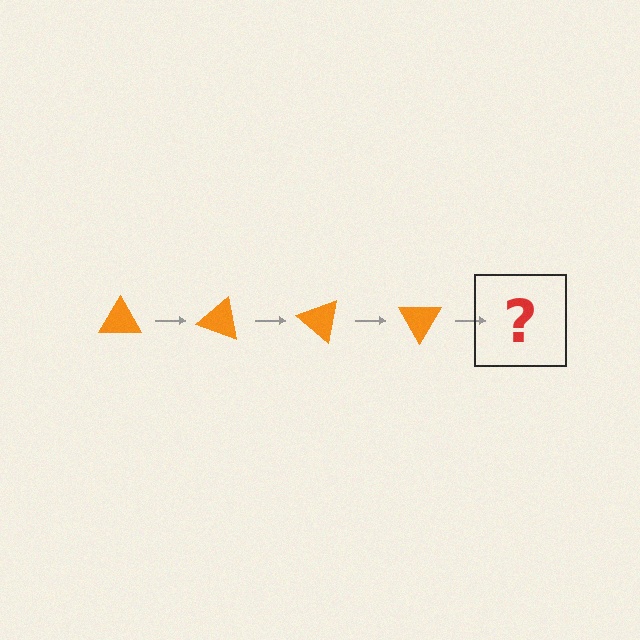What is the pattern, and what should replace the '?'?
The pattern is that the triangle rotates 20 degrees each step. The '?' should be an orange triangle rotated 80 degrees.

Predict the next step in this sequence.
The next step is an orange triangle rotated 80 degrees.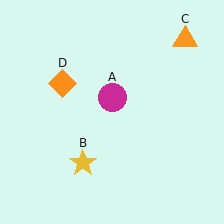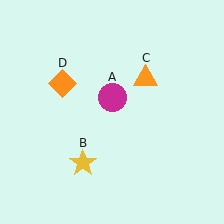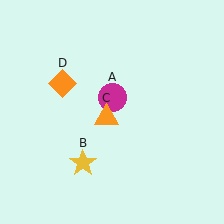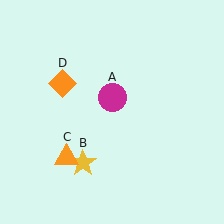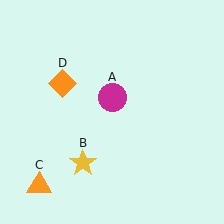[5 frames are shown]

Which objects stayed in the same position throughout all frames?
Magenta circle (object A) and yellow star (object B) and orange diamond (object D) remained stationary.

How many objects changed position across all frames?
1 object changed position: orange triangle (object C).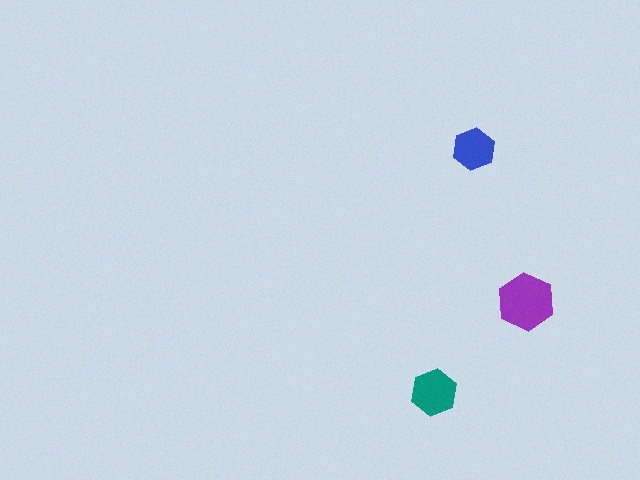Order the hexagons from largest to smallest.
the purple one, the teal one, the blue one.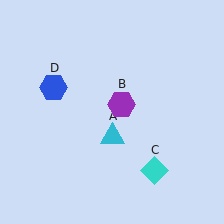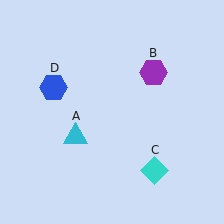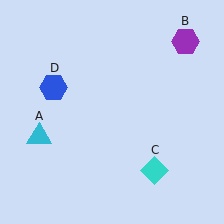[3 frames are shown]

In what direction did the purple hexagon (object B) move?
The purple hexagon (object B) moved up and to the right.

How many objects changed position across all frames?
2 objects changed position: cyan triangle (object A), purple hexagon (object B).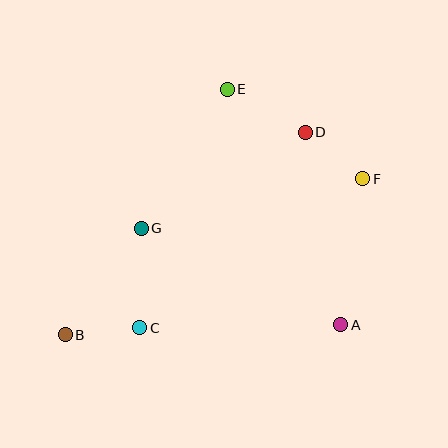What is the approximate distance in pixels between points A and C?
The distance between A and C is approximately 201 pixels.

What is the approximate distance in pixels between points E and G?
The distance between E and G is approximately 163 pixels.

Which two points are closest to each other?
Points D and F are closest to each other.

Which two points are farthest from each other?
Points B and F are farthest from each other.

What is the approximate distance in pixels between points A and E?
The distance between A and E is approximately 262 pixels.